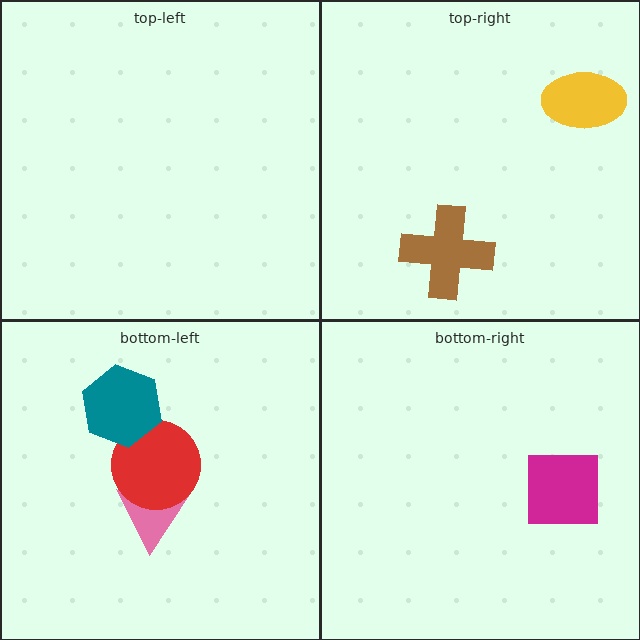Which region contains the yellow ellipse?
The top-right region.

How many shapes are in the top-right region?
2.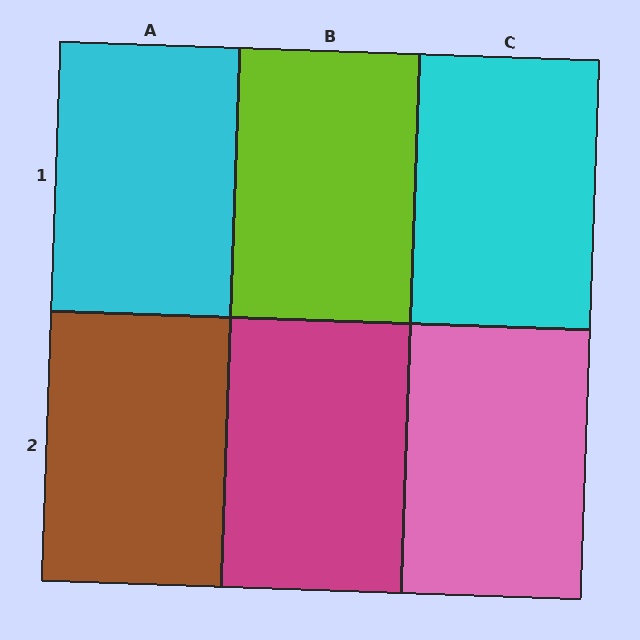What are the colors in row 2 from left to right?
Brown, magenta, pink.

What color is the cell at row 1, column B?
Lime.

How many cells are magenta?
1 cell is magenta.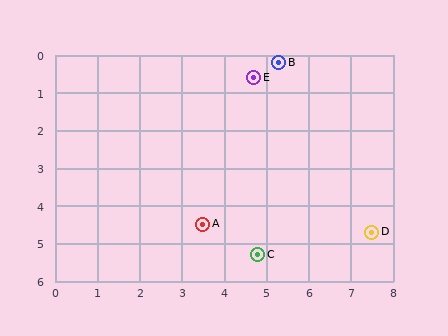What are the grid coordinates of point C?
Point C is at approximately (4.8, 5.3).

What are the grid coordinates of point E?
Point E is at approximately (4.7, 0.6).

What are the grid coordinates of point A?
Point A is at approximately (3.5, 4.5).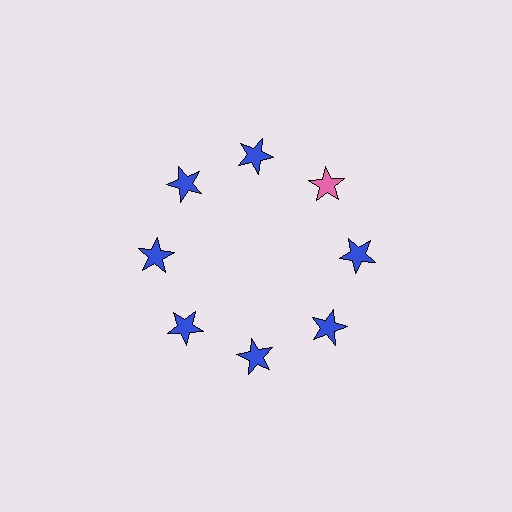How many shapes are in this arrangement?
There are 8 shapes arranged in a ring pattern.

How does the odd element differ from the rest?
It has a different color: pink instead of blue.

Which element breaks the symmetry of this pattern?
The pink star at roughly the 2 o'clock position breaks the symmetry. All other shapes are blue stars.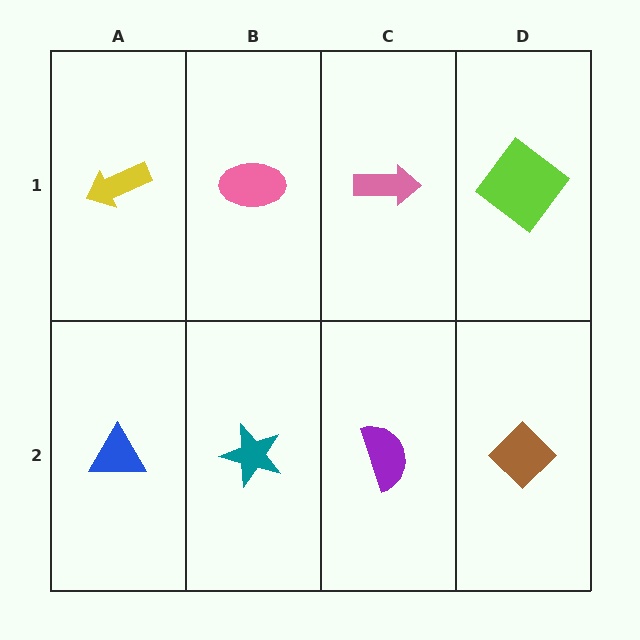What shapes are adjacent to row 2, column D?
A lime diamond (row 1, column D), a purple semicircle (row 2, column C).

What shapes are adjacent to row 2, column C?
A pink arrow (row 1, column C), a teal star (row 2, column B), a brown diamond (row 2, column D).